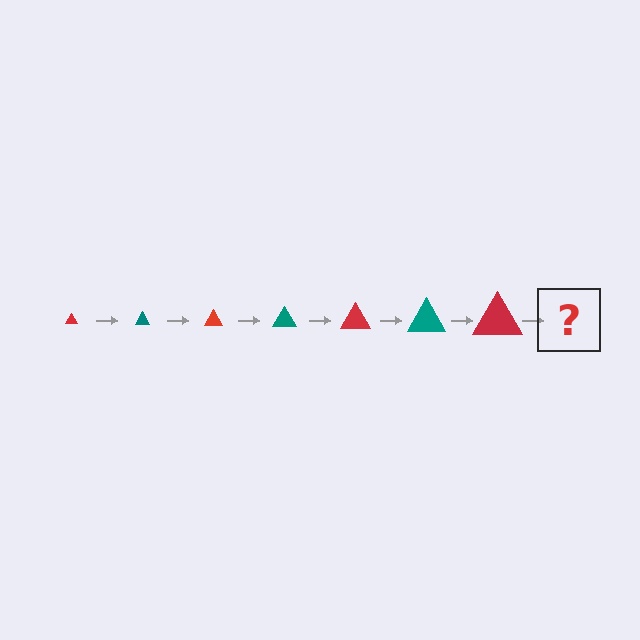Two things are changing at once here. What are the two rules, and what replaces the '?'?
The two rules are that the triangle grows larger each step and the color cycles through red and teal. The '?' should be a teal triangle, larger than the previous one.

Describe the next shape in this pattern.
It should be a teal triangle, larger than the previous one.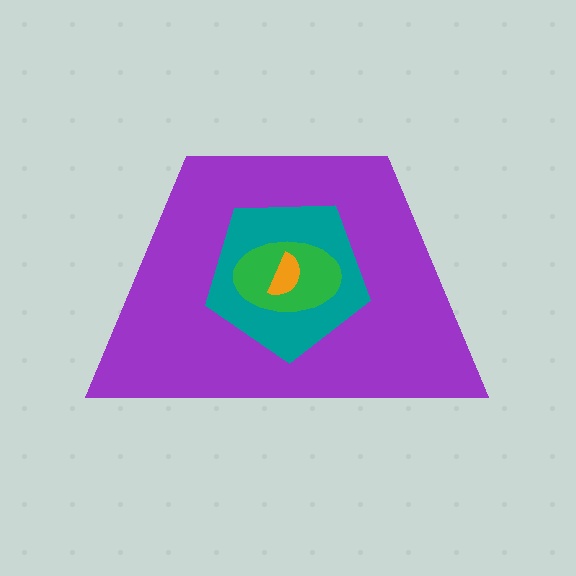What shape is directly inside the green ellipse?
The orange semicircle.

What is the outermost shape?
The purple trapezoid.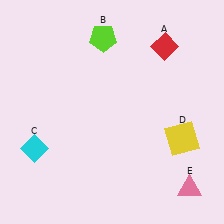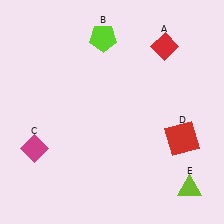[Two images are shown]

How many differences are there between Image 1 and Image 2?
There are 3 differences between the two images.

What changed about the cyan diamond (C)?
In Image 1, C is cyan. In Image 2, it changed to magenta.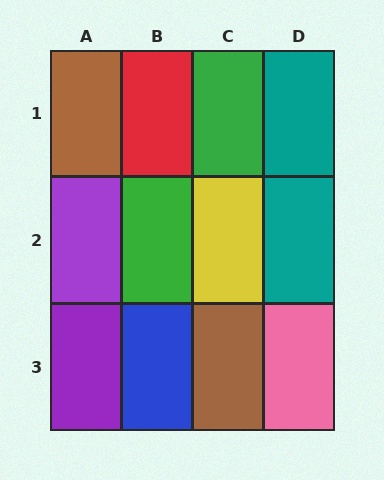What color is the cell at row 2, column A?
Purple.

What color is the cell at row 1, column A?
Brown.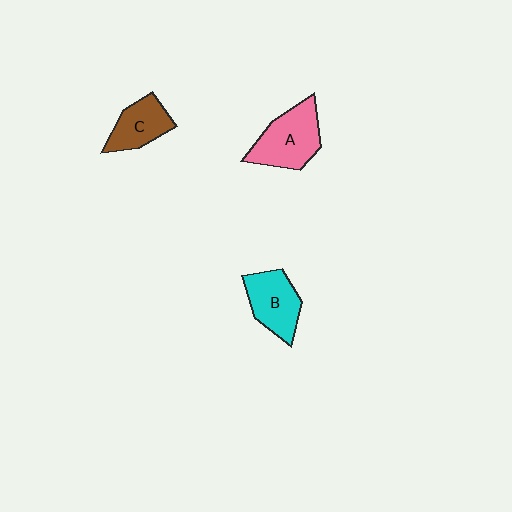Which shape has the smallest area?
Shape C (brown).